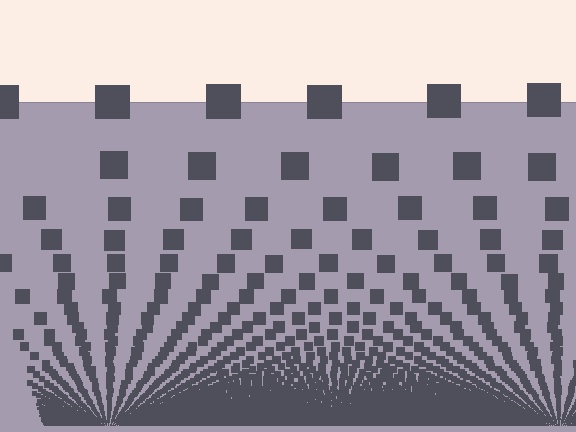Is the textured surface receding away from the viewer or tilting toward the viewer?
The surface appears to tilt toward the viewer. Texture elements get larger and sparser toward the top.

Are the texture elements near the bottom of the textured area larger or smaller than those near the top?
Smaller. The gradient is inverted — elements near the bottom are smaller and denser.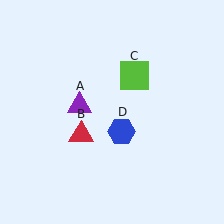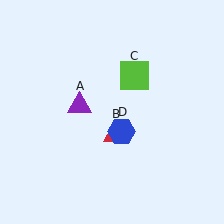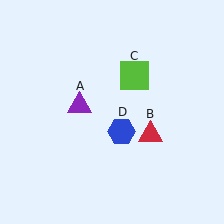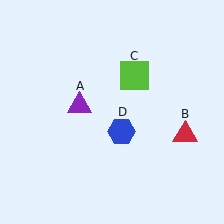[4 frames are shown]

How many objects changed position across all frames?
1 object changed position: red triangle (object B).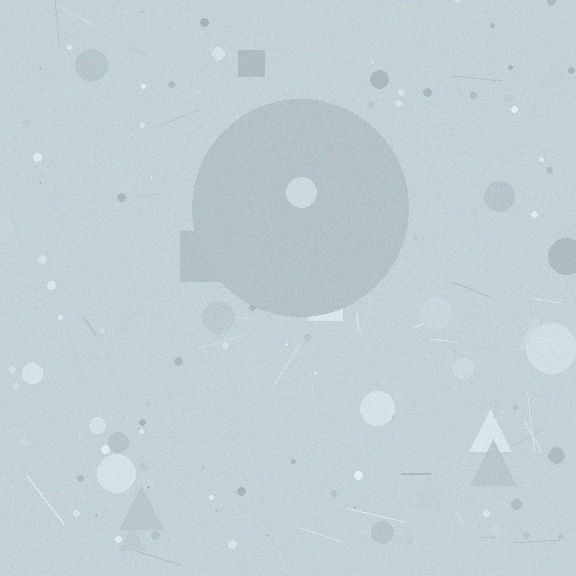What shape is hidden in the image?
A circle is hidden in the image.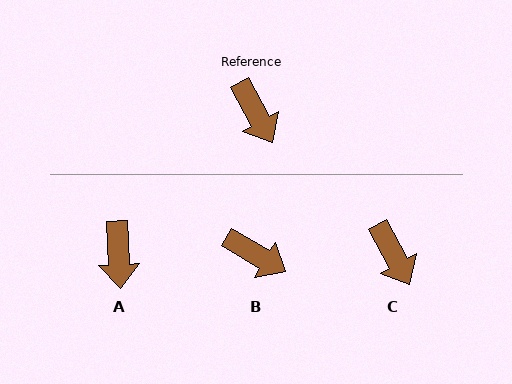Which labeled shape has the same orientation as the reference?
C.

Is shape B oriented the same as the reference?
No, it is off by about 31 degrees.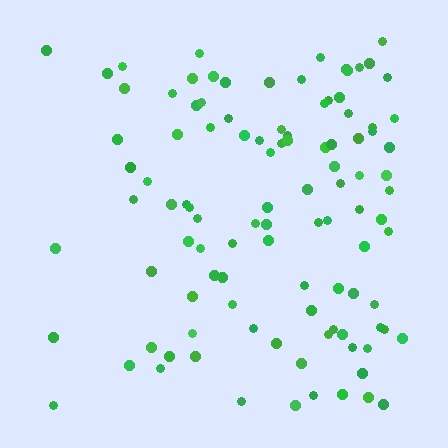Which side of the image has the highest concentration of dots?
The right.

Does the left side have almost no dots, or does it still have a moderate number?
Still a moderate number, just noticeably fewer than the right.